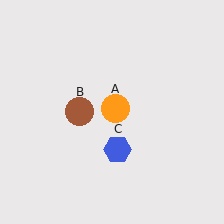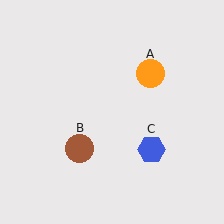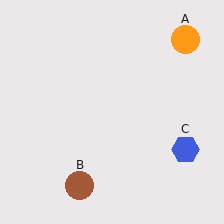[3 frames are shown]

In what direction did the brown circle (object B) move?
The brown circle (object B) moved down.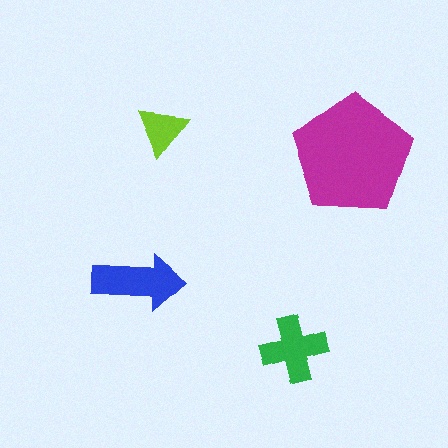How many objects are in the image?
There are 4 objects in the image.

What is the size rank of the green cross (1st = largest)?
3rd.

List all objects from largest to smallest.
The magenta pentagon, the blue arrow, the green cross, the lime triangle.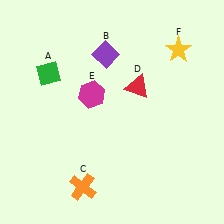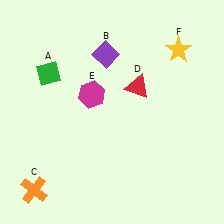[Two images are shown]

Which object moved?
The orange cross (C) moved left.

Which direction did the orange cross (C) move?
The orange cross (C) moved left.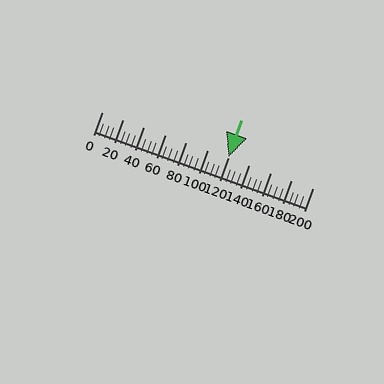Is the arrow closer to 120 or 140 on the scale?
The arrow is closer to 120.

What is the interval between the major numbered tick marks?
The major tick marks are spaced 20 units apart.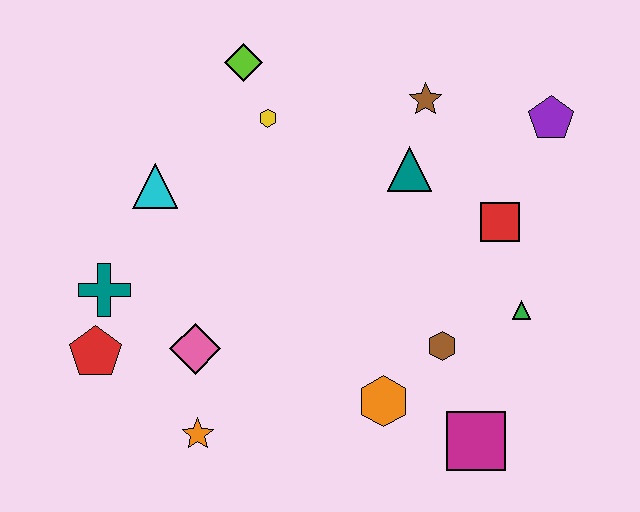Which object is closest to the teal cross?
The red pentagon is closest to the teal cross.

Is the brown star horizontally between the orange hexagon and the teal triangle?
No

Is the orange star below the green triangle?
Yes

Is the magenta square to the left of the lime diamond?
No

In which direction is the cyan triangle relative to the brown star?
The cyan triangle is to the left of the brown star.